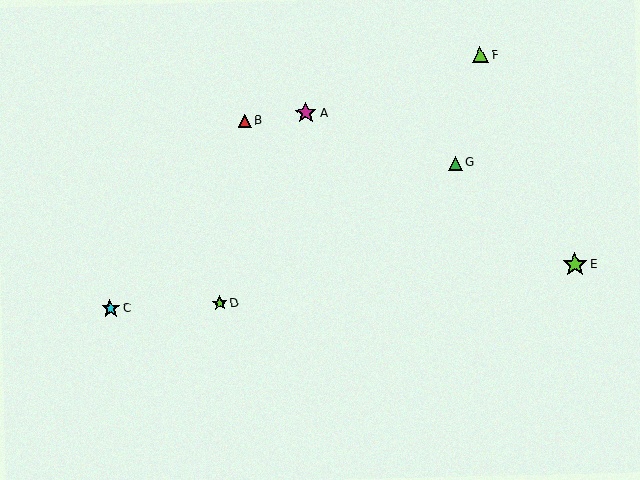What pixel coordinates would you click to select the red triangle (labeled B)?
Click at (245, 121) to select the red triangle B.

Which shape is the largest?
The lime star (labeled E) is the largest.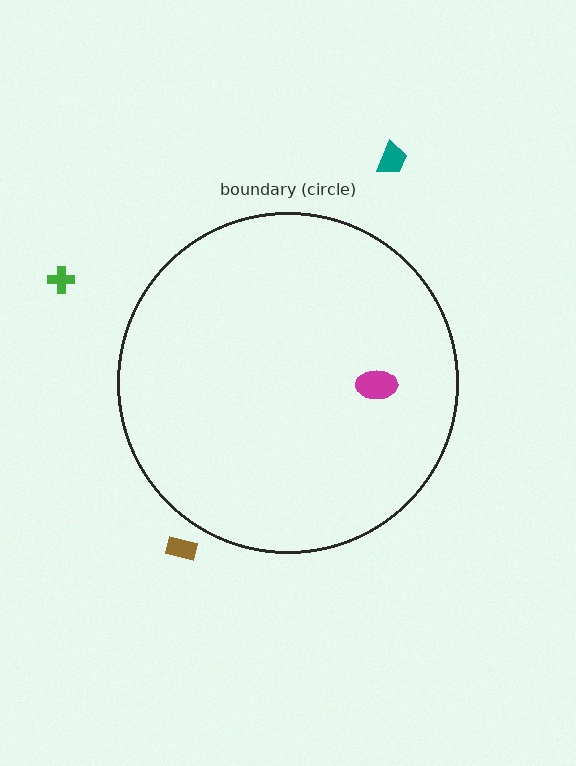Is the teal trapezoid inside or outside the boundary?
Outside.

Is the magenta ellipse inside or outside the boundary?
Inside.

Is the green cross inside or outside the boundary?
Outside.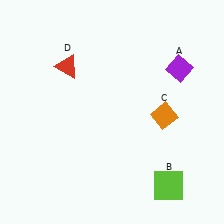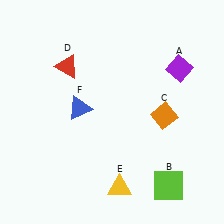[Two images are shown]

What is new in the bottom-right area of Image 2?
A yellow triangle (E) was added in the bottom-right area of Image 2.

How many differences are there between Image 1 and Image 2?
There are 2 differences between the two images.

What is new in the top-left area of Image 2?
A blue triangle (F) was added in the top-left area of Image 2.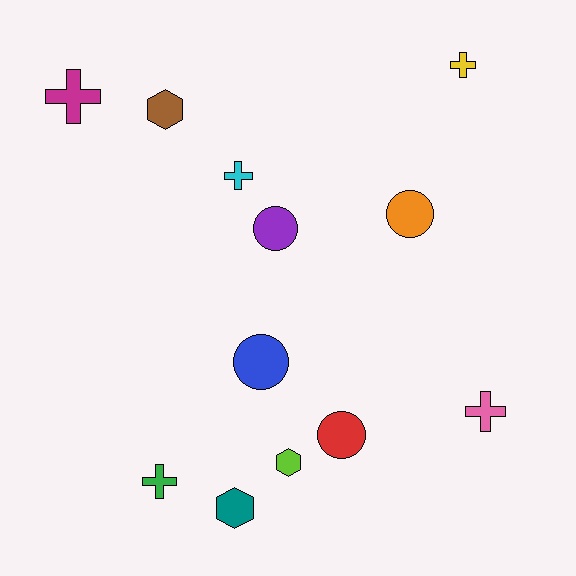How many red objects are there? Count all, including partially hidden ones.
There is 1 red object.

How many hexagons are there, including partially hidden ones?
There are 3 hexagons.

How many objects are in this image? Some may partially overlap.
There are 12 objects.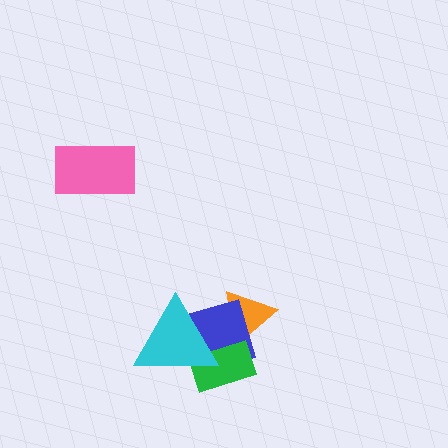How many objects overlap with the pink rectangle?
0 objects overlap with the pink rectangle.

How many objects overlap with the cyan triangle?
2 objects overlap with the cyan triangle.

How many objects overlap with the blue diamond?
3 objects overlap with the blue diamond.